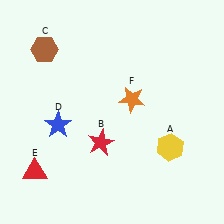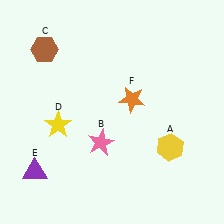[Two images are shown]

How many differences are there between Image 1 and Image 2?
There are 3 differences between the two images.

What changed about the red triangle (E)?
In Image 1, E is red. In Image 2, it changed to purple.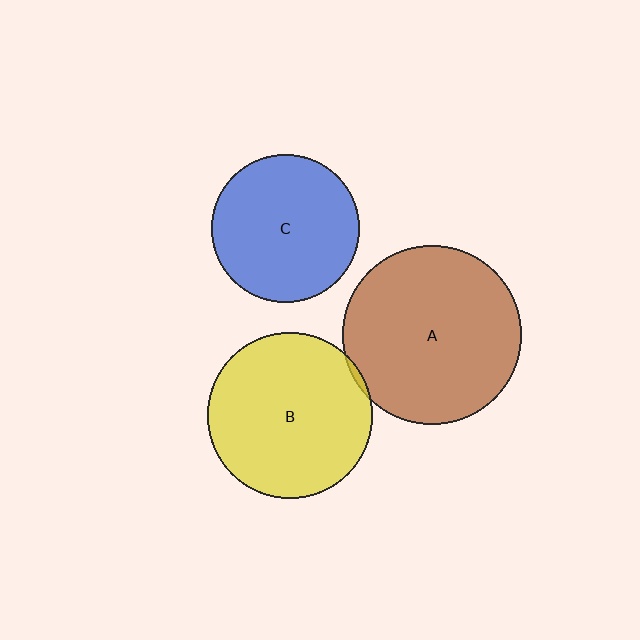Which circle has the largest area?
Circle A (brown).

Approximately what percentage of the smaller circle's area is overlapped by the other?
Approximately 5%.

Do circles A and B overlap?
Yes.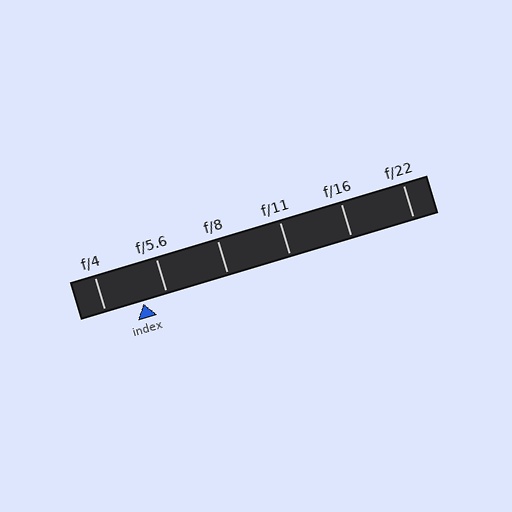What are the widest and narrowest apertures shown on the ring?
The widest aperture shown is f/4 and the narrowest is f/22.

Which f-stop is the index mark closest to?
The index mark is closest to f/5.6.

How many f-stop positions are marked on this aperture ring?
There are 6 f-stop positions marked.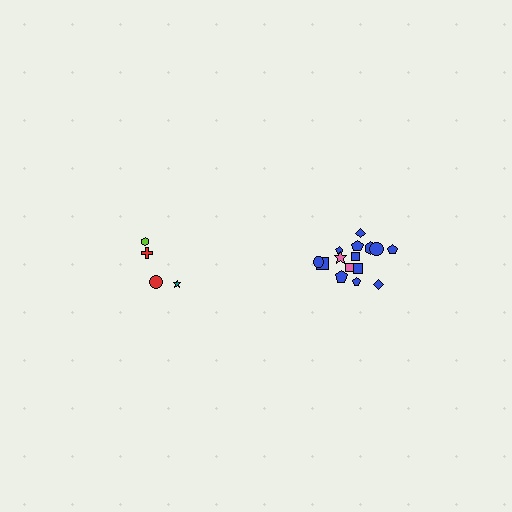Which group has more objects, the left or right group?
The right group.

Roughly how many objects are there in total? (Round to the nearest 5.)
Roughly 20 objects in total.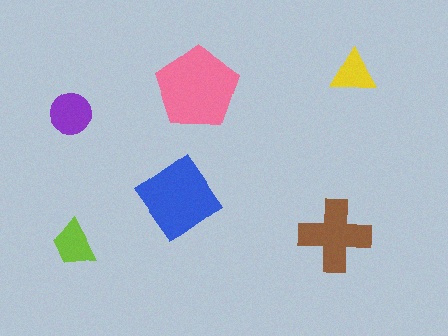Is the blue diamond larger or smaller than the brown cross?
Larger.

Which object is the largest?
The pink pentagon.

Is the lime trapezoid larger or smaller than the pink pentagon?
Smaller.